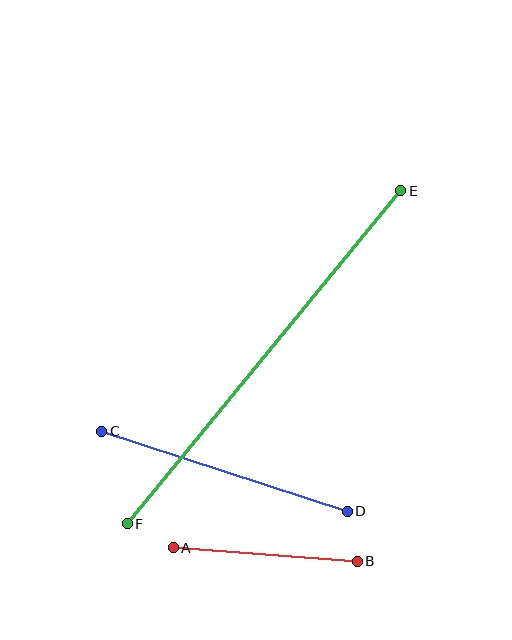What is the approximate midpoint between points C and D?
The midpoint is at approximately (225, 471) pixels.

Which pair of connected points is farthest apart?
Points E and F are farthest apart.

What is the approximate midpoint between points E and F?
The midpoint is at approximately (264, 357) pixels.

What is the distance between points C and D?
The distance is approximately 258 pixels.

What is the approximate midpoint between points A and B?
The midpoint is at approximately (265, 555) pixels.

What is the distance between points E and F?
The distance is approximately 431 pixels.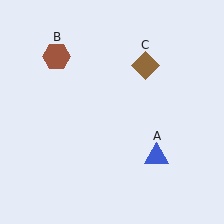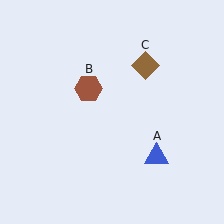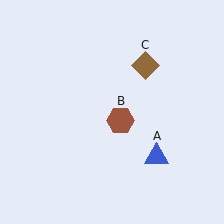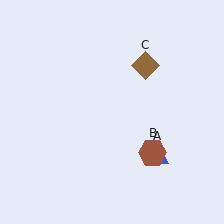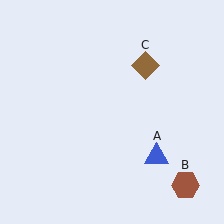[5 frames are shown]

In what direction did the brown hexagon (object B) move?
The brown hexagon (object B) moved down and to the right.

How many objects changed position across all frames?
1 object changed position: brown hexagon (object B).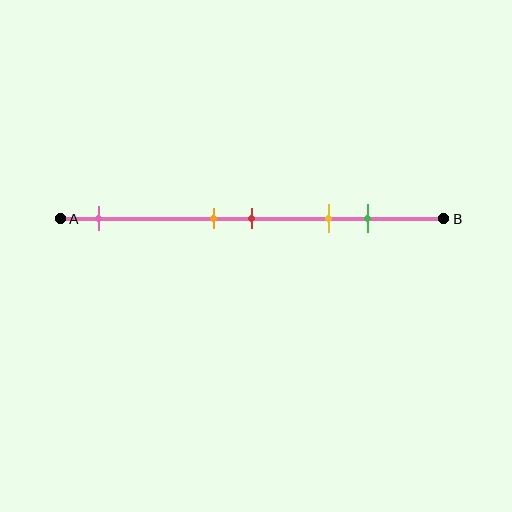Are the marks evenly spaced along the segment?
No, the marks are not evenly spaced.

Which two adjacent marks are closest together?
The orange and red marks are the closest adjacent pair.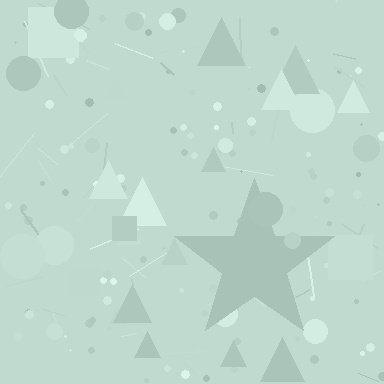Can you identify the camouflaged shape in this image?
The camouflaged shape is a star.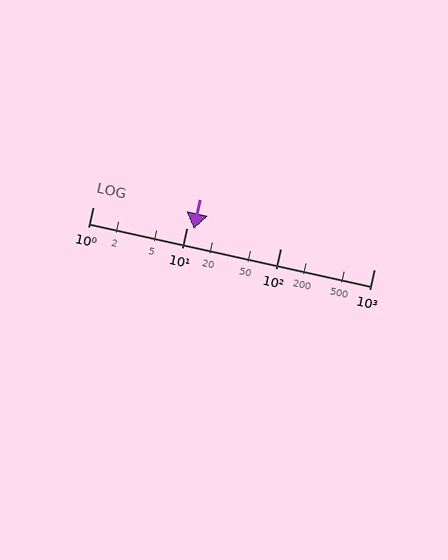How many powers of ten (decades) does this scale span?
The scale spans 3 decades, from 1 to 1000.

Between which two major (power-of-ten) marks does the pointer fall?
The pointer is between 10 and 100.